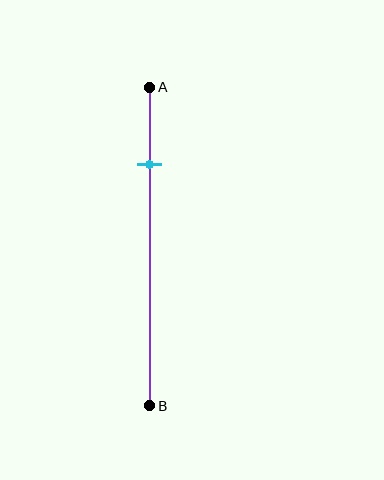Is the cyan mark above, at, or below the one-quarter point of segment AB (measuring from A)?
The cyan mark is approximately at the one-quarter point of segment AB.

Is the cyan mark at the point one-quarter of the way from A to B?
Yes, the mark is approximately at the one-quarter point.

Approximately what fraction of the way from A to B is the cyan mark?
The cyan mark is approximately 25% of the way from A to B.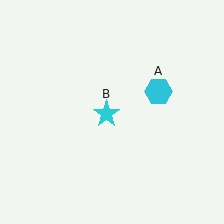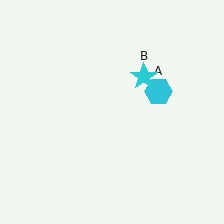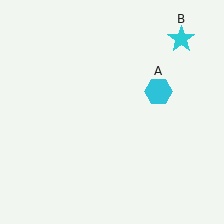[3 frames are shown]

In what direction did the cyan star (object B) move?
The cyan star (object B) moved up and to the right.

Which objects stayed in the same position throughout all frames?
Cyan hexagon (object A) remained stationary.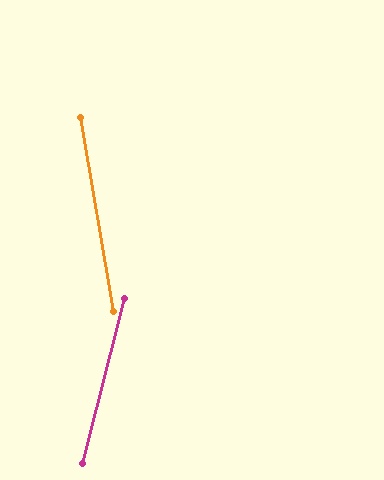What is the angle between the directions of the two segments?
Approximately 24 degrees.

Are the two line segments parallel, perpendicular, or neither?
Neither parallel nor perpendicular — they differ by about 24°.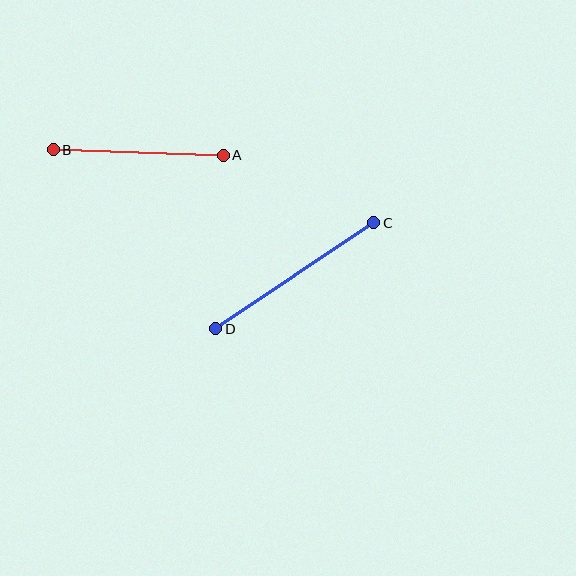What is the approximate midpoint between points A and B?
The midpoint is at approximately (138, 152) pixels.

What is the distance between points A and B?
The distance is approximately 170 pixels.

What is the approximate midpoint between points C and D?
The midpoint is at approximately (295, 276) pixels.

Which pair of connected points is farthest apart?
Points C and D are farthest apart.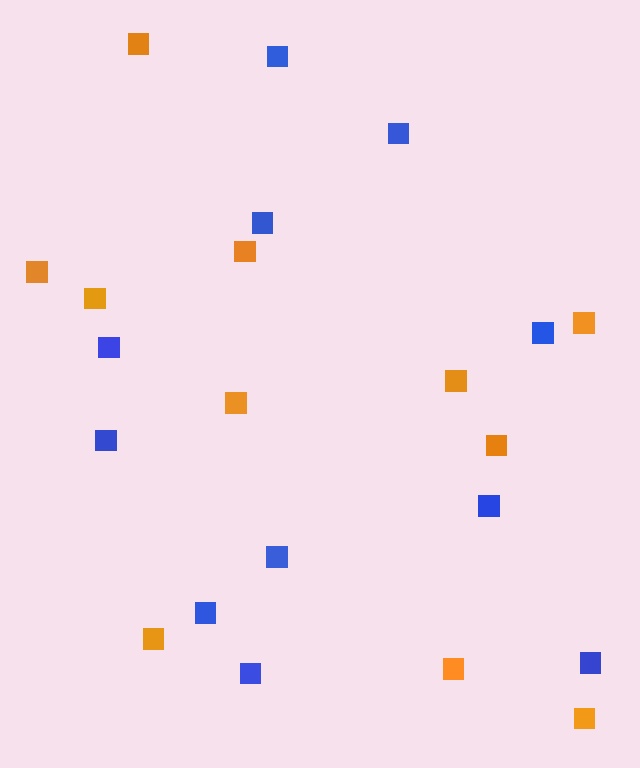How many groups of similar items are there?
There are 2 groups: one group of blue squares (11) and one group of orange squares (11).